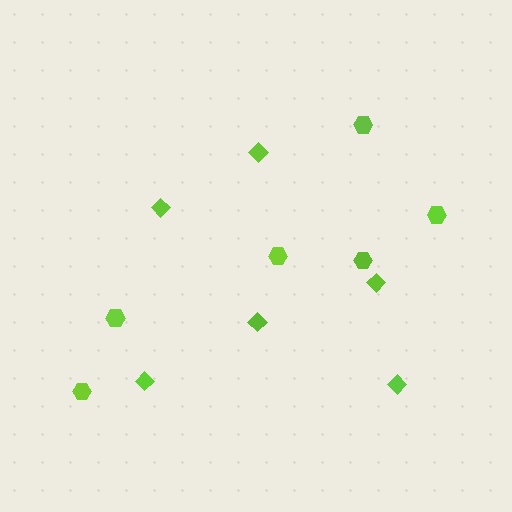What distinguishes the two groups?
There are 2 groups: one group of hexagons (6) and one group of diamonds (6).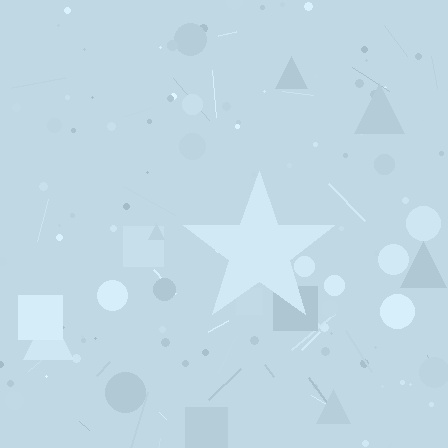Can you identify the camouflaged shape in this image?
The camouflaged shape is a star.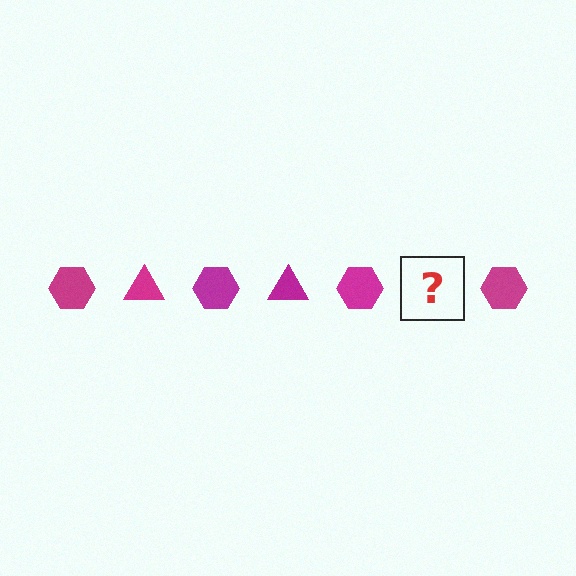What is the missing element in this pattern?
The missing element is a magenta triangle.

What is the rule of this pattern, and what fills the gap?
The rule is that the pattern cycles through hexagon, triangle shapes in magenta. The gap should be filled with a magenta triangle.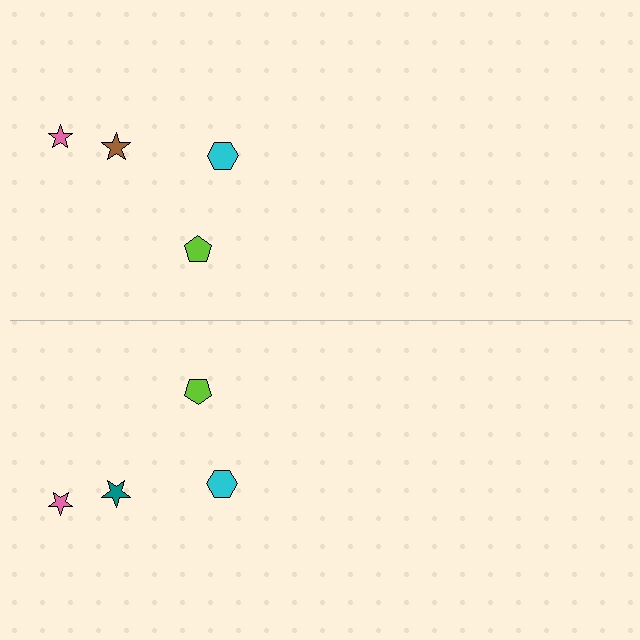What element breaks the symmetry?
The teal star on the bottom side breaks the symmetry — its mirror counterpart is brown.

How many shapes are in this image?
There are 8 shapes in this image.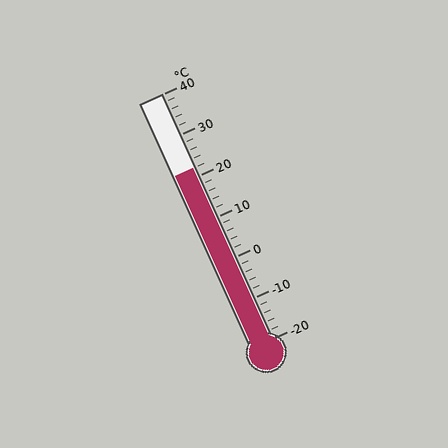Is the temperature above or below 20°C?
The temperature is above 20°C.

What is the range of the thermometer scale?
The thermometer scale ranges from -20°C to 40°C.